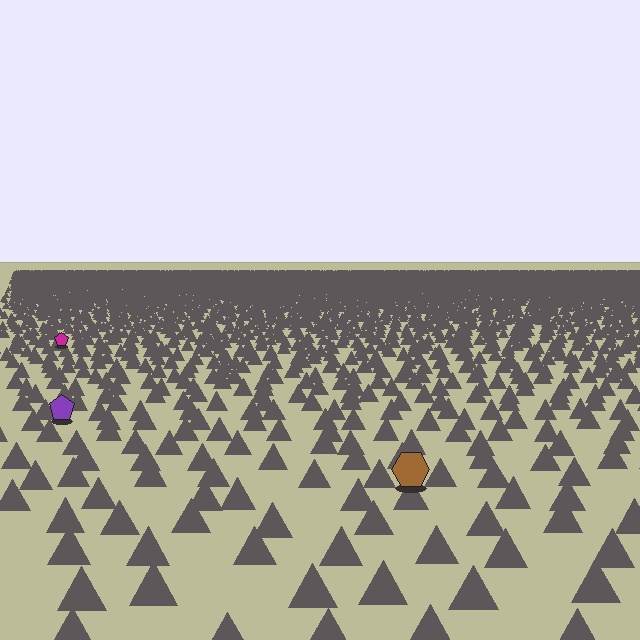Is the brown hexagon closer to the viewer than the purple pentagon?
Yes. The brown hexagon is closer — you can tell from the texture gradient: the ground texture is coarser near it.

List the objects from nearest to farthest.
From nearest to farthest: the brown hexagon, the purple pentagon, the magenta pentagon.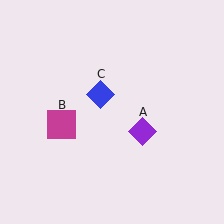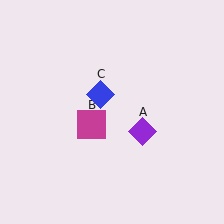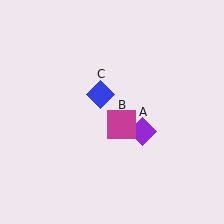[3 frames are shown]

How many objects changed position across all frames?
1 object changed position: magenta square (object B).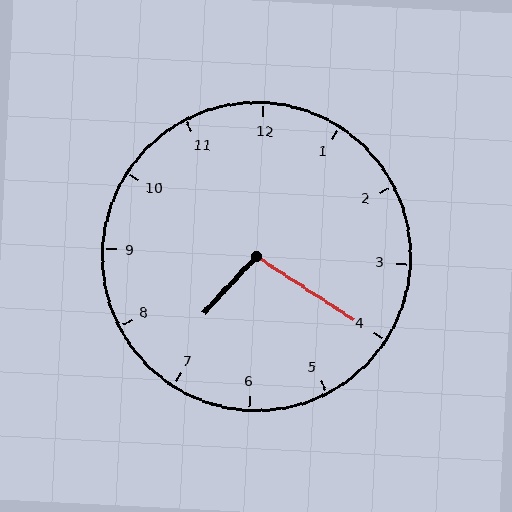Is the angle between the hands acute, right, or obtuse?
It is obtuse.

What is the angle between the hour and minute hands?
Approximately 100 degrees.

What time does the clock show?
7:20.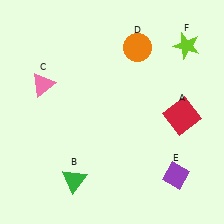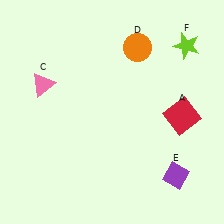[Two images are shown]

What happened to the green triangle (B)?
The green triangle (B) was removed in Image 2. It was in the bottom-left area of Image 1.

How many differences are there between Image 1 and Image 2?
There is 1 difference between the two images.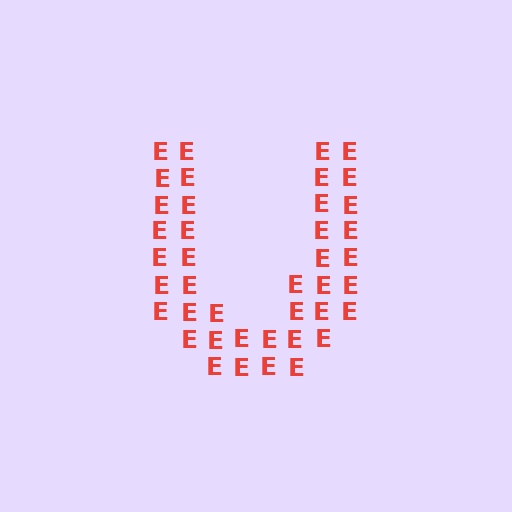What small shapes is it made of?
It is made of small letter E's.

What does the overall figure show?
The overall figure shows the letter U.